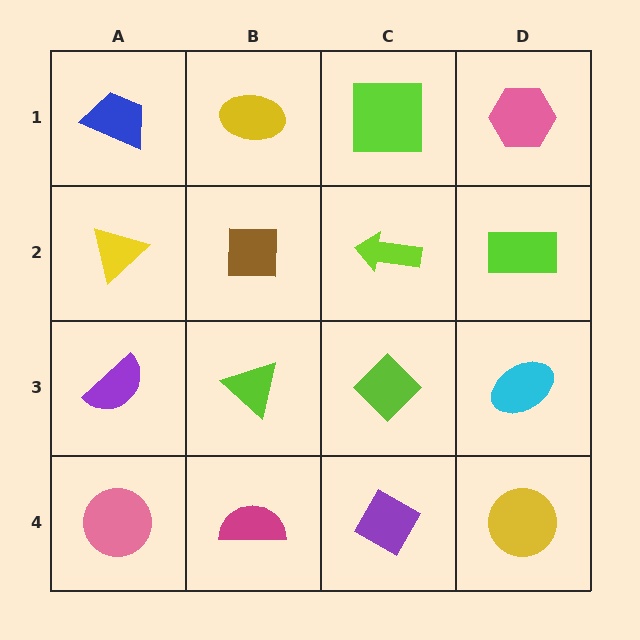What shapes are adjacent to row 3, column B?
A brown square (row 2, column B), a magenta semicircle (row 4, column B), a purple semicircle (row 3, column A), a lime diamond (row 3, column C).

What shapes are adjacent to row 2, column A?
A blue trapezoid (row 1, column A), a purple semicircle (row 3, column A), a brown square (row 2, column B).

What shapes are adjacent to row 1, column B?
A brown square (row 2, column B), a blue trapezoid (row 1, column A), a lime square (row 1, column C).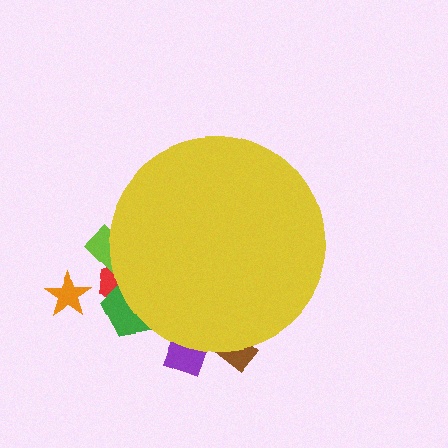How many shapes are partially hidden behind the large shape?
5 shapes are partially hidden.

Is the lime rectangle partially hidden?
Yes, the lime rectangle is partially hidden behind the yellow circle.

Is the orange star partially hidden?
No, the orange star is fully visible.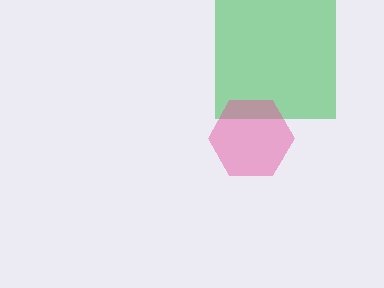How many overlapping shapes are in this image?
There are 2 overlapping shapes in the image.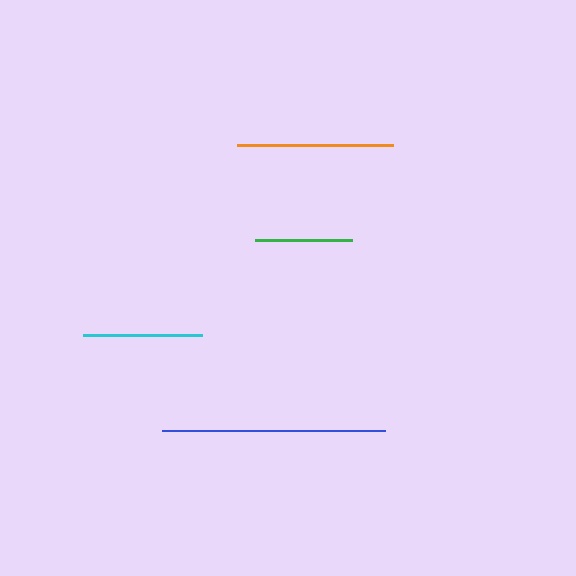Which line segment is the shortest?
The green line is the shortest at approximately 97 pixels.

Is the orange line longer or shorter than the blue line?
The blue line is longer than the orange line.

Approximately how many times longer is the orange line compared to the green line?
The orange line is approximately 1.6 times the length of the green line.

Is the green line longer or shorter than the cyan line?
The cyan line is longer than the green line.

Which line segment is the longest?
The blue line is the longest at approximately 222 pixels.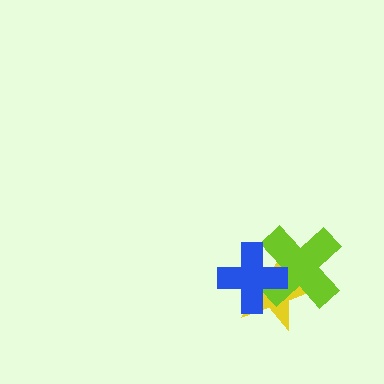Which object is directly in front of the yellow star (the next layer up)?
The lime cross is directly in front of the yellow star.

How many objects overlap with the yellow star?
2 objects overlap with the yellow star.